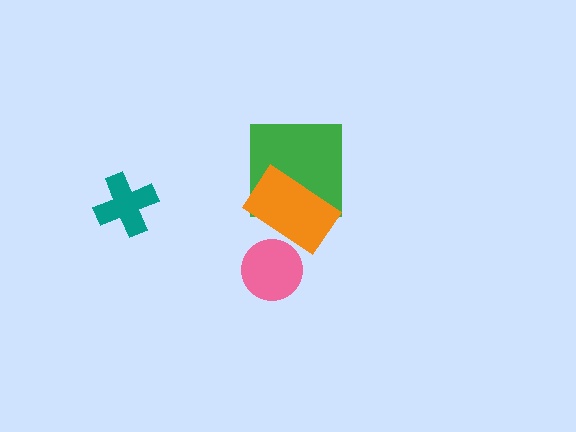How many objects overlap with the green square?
1 object overlaps with the green square.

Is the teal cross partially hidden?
No, no other shape covers it.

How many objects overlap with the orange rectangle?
2 objects overlap with the orange rectangle.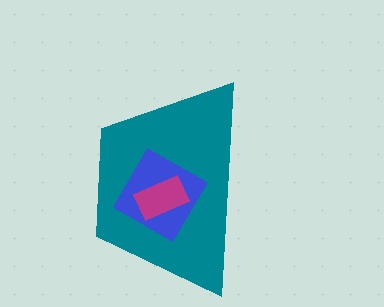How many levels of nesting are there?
3.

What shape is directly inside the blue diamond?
The magenta rectangle.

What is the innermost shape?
The magenta rectangle.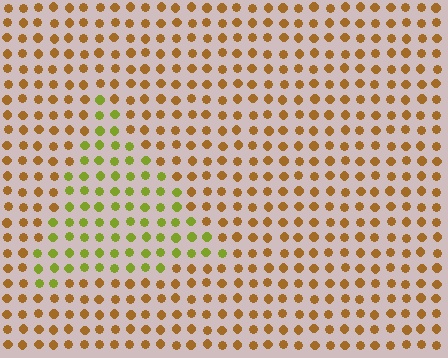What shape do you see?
I see a triangle.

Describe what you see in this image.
The image is filled with small brown elements in a uniform arrangement. A triangle-shaped region is visible where the elements are tinted to a slightly different hue, forming a subtle color boundary.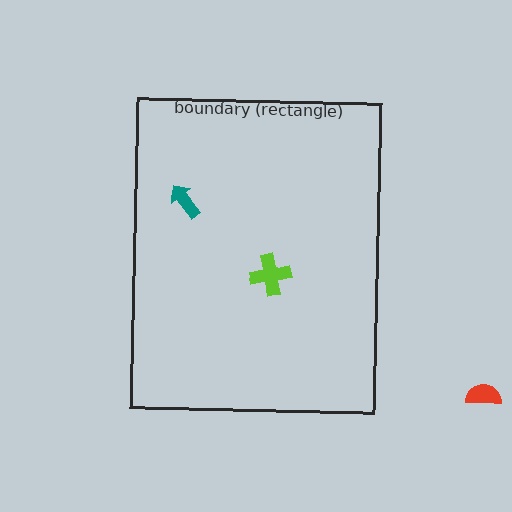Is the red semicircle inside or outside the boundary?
Outside.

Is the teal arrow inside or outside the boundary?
Inside.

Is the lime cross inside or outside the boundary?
Inside.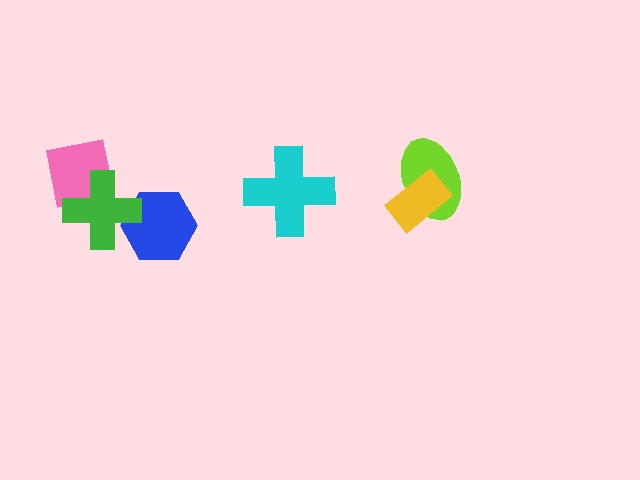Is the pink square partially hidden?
Yes, it is partially covered by another shape.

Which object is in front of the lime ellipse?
The yellow rectangle is in front of the lime ellipse.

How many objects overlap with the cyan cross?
0 objects overlap with the cyan cross.